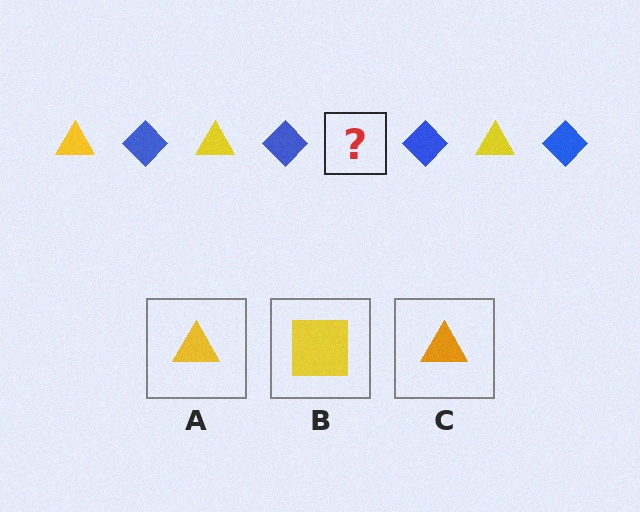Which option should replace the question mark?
Option A.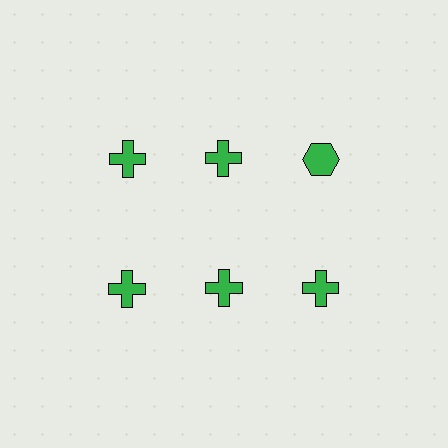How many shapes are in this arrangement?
There are 6 shapes arranged in a grid pattern.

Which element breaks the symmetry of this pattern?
The green hexagon in the top row, center column breaks the symmetry. All other shapes are green crosses.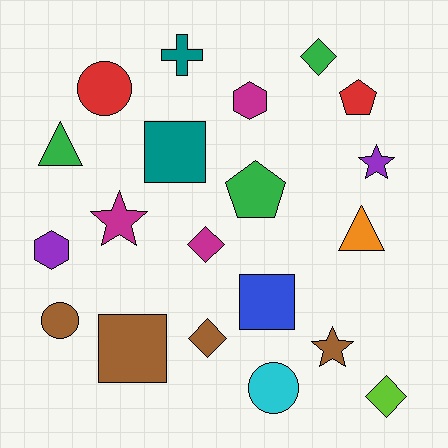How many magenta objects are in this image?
There are 3 magenta objects.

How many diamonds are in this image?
There are 4 diamonds.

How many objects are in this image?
There are 20 objects.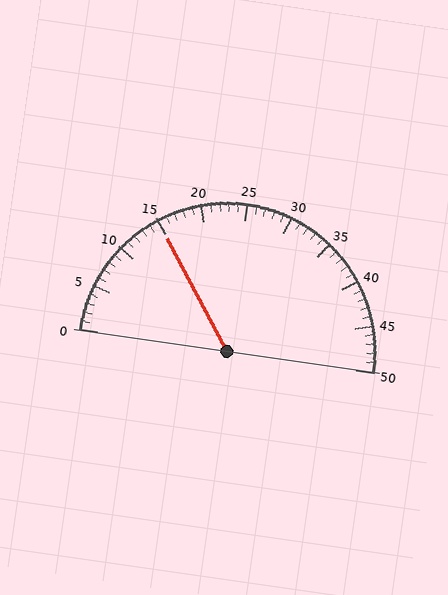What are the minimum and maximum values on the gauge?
The gauge ranges from 0 to 50.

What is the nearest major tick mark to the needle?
The nearest major tick mark is 15.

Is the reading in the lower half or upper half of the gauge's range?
The reading is in the lower half of the range (0 to 50).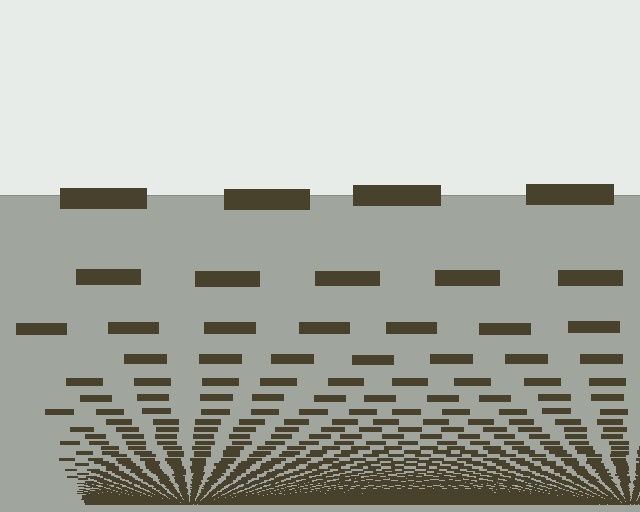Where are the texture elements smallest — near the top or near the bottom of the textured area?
Near the bottom.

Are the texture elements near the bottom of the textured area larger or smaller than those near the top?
Smaller. The gradient is inverted — elements near the bottom are smaller and denser.